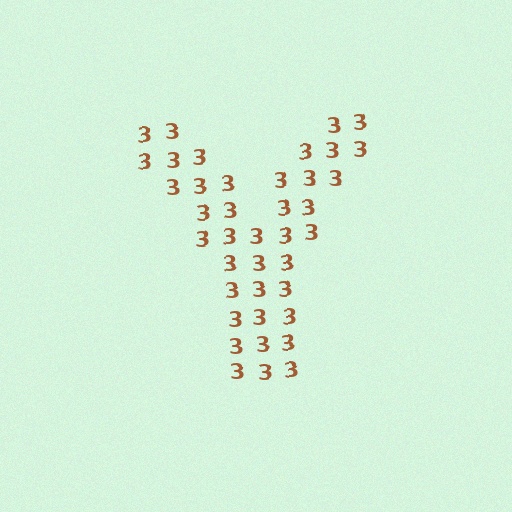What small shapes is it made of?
It is made of small digit 3's.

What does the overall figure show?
The overall figure shows the letter Y.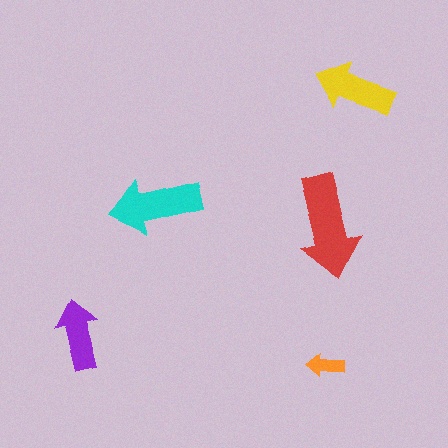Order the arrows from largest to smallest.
the red one, the cyan one, the yellow one, the purple one, the orange one.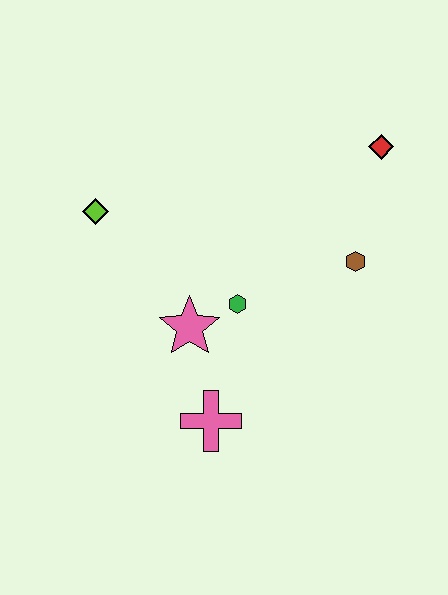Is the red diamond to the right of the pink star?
Yes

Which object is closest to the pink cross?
The pink star is closest to the pink cross.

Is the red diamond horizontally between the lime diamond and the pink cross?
No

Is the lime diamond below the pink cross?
No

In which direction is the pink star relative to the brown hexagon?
The pink star is to the left of the brown hexagon.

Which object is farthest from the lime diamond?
The red diamond is farthest from the lime diamond.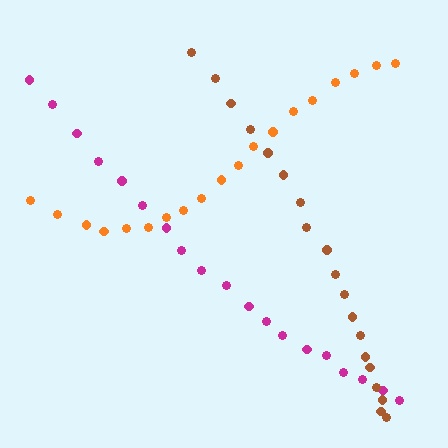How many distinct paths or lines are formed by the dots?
There are 3 distinct paths.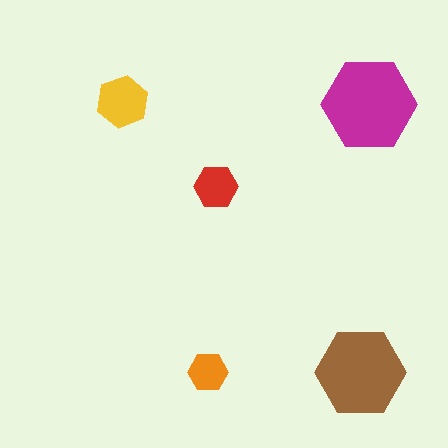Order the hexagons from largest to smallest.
the magenta one, the brown one, the yellow one, the red one, the orange one.